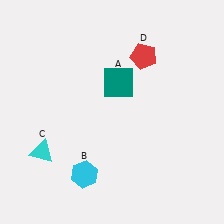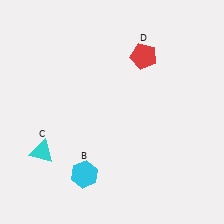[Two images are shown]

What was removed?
The teal square (A) was removed in Image 2.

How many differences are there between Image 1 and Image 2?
There is 1 difference between the two images.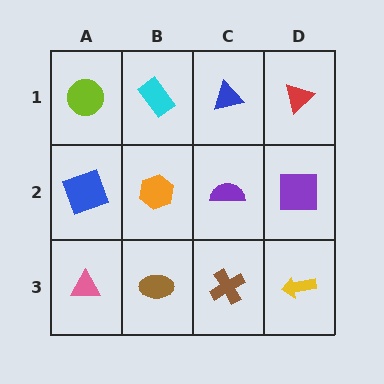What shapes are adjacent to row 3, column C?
A purple semicircle (row 2, column C), a brown ellipse (row 3, column B), a yellow arrow (row 3, column D).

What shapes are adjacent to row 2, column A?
A lime circle (row 1, column A), a pink triangle (row 3, column A), an orange hexagon (row 2, column B).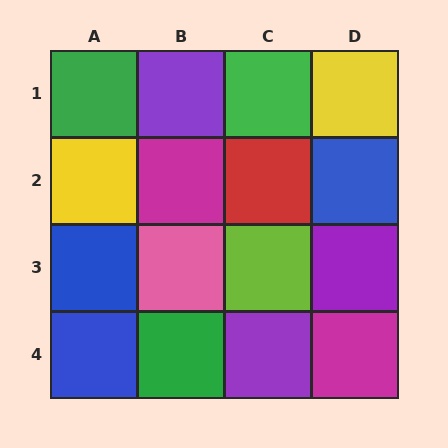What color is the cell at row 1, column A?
Green.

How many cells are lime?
1 cell is lime.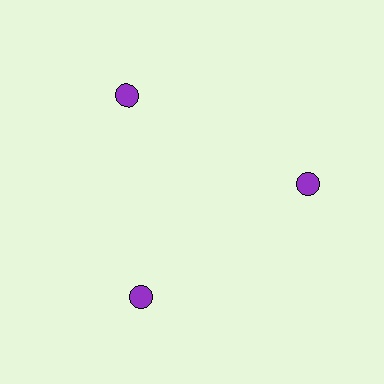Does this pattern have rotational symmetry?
Yes, this pattern has 3-fold rotational symmetry. It looks the same after rotating 120 degrees around the center.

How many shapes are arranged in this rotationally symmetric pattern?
There are 3 shapes, arranged in 3 groups of 1.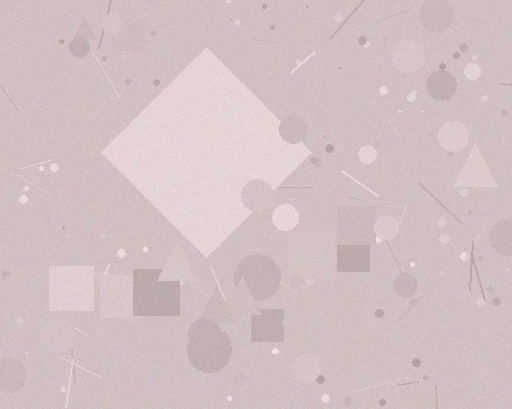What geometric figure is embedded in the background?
A diamond is embedded in the background.